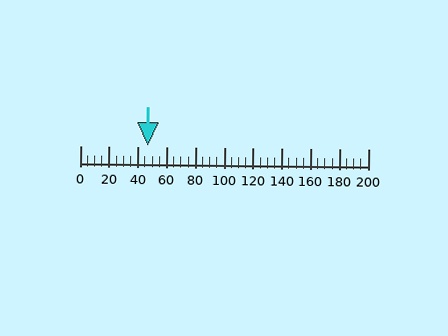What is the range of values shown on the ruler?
The ruler shows values from 0 to 200.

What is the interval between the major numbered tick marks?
The major tick marks are spaced 20 units apart.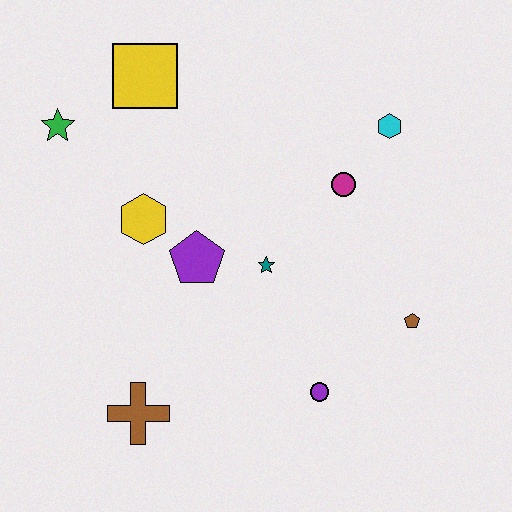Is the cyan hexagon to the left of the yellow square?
No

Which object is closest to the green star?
The yellow square is closest to the green star.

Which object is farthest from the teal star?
The green star is farthest from the teal star.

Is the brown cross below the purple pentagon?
Yes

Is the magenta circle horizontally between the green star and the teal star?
No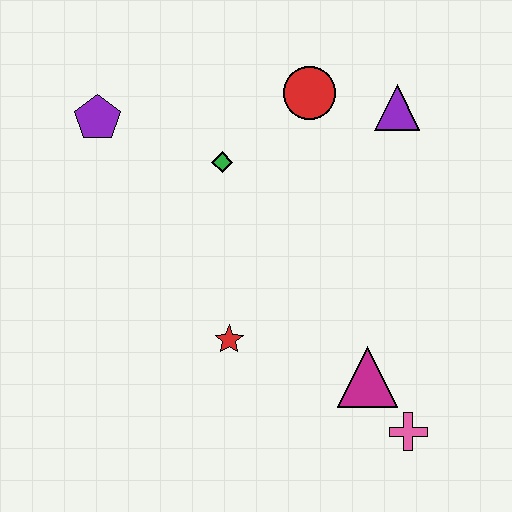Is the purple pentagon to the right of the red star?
No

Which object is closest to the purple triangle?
The red circle is closest to the purple triangle.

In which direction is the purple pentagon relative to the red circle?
The purple pentagon is to the left of the red circle.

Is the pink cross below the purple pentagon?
Yes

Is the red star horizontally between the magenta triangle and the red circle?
No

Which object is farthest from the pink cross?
The purple pentagon is farthest from the pink cross.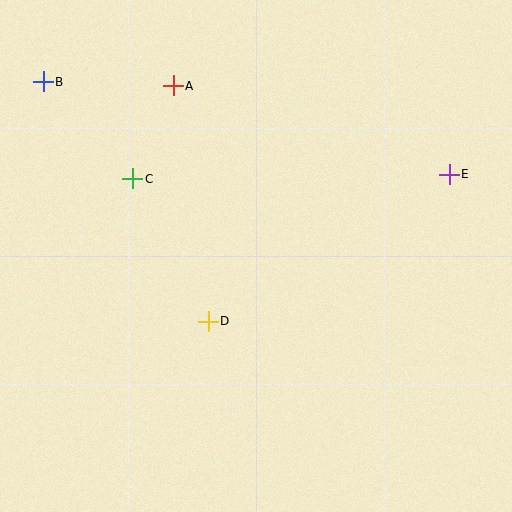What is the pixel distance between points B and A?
The distance between B and A is 130 pixels.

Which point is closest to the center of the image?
Point D at (208, 321) is closest to the center.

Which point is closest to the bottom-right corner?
Point E is closest to the bottom-right corner.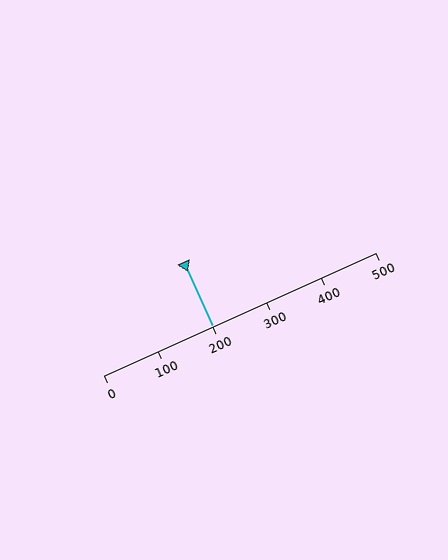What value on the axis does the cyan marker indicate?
The marker indicates approximately 200.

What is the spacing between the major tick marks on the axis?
The major ticks are spaced 100 apart.